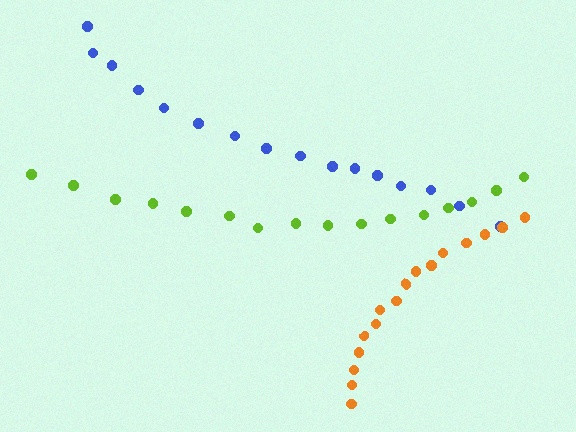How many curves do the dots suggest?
There are 3 distinct paths.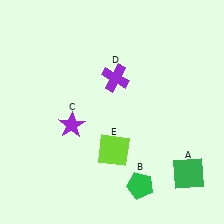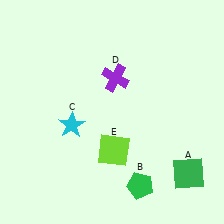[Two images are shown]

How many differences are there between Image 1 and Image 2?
There is 1 difference between the two images.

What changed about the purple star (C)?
In Image 1, C is purple. In Image 2, it changed to cyan.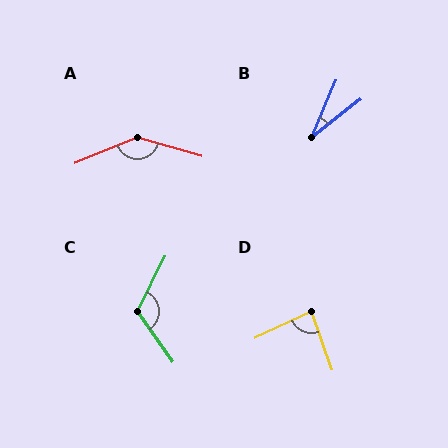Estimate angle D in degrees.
Approximately 85 degrees.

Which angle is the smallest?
B, at approximately 29 degrees.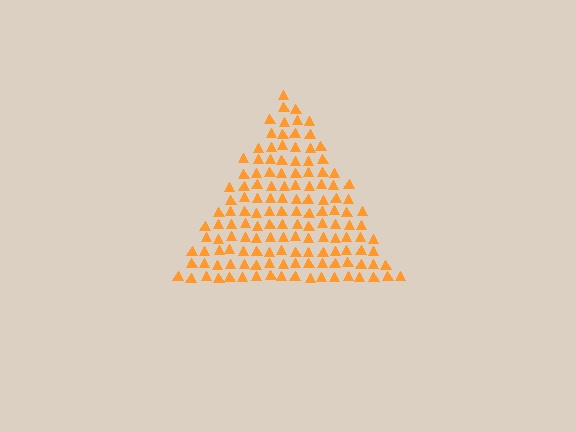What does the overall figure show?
The overall figure shows a triangle.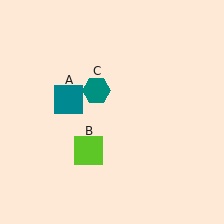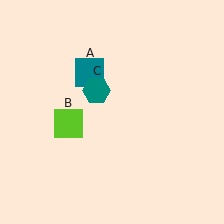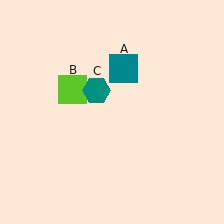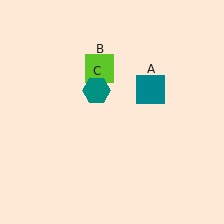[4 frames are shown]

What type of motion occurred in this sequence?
The teal square (object A), lime square (object B) rotated clockwise around the center of the scene.